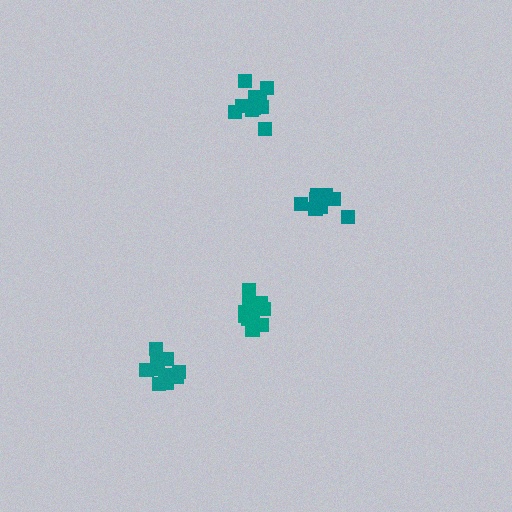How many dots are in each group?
Group 1: 11 dots, Group 2: 10 dots, Group 3: 10 dots, Group 4: 9 dots (40 total).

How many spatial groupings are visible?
There are 4 spatial groupings.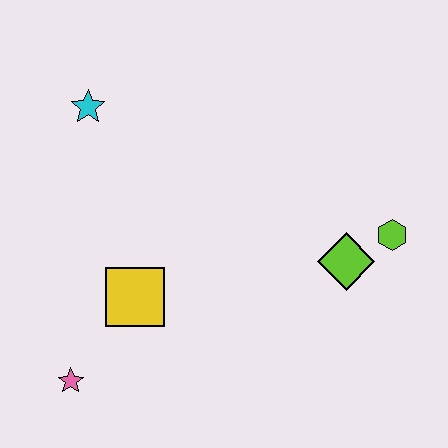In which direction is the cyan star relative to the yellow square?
The cyan star is above the yellow square.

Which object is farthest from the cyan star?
The lime hexagon is farthest from the cyan star.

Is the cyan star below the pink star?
No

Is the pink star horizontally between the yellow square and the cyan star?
No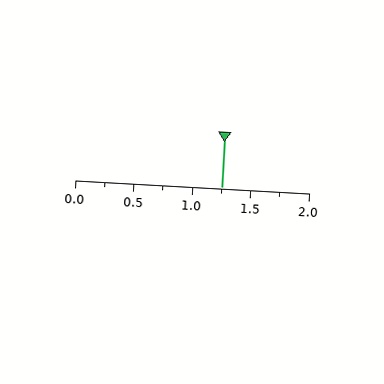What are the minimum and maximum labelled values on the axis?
The axis runs from 0.0 to 2.0.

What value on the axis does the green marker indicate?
The marker indicates approximately 1.25.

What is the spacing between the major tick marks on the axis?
The major ticks are spaced 0.5 apart.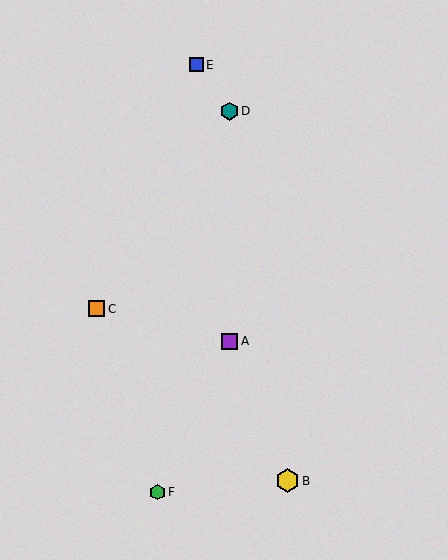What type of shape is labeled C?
Shape C is an orange square.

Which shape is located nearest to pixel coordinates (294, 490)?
The yellow hexagon (labeled B) at (287, 481) is nearest to that location.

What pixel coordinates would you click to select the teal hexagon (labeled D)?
Click at (229, 111) to select the teal hexagon D.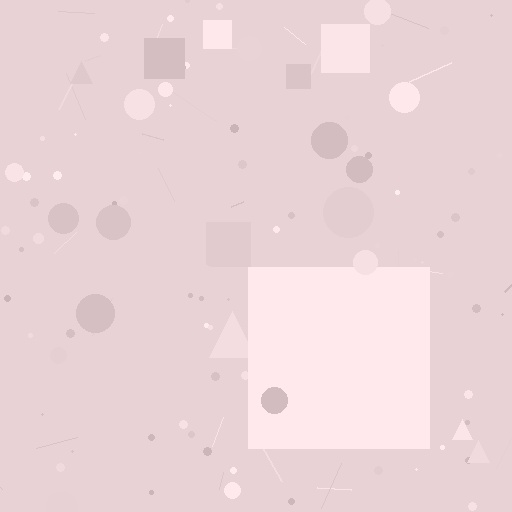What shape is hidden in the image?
A square is hidden in the image.